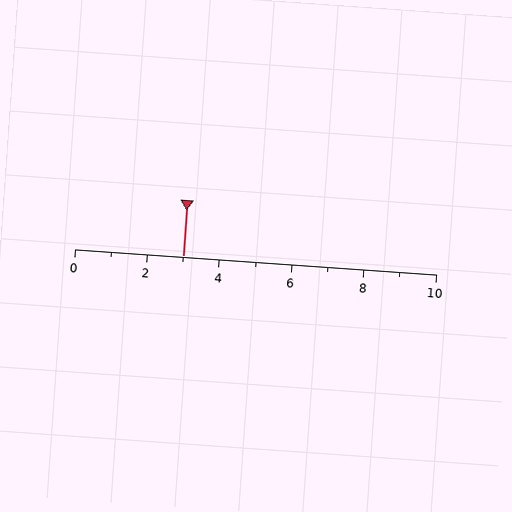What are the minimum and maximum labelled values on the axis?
The axis runs from 0 to 10.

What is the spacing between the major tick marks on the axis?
The major ticks are spaced 2 apart.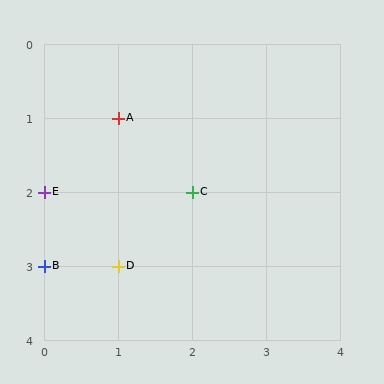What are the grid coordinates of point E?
Point E is at grid coordinates (0, 2).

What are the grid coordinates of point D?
Point D is at grid coordinates (1, 3).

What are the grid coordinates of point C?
Point C is at grid coordinates (2, 2).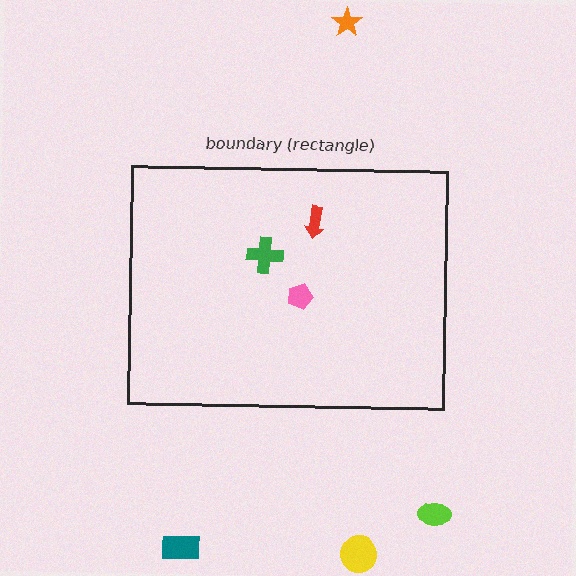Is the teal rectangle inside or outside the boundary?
Outside.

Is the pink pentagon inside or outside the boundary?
Inside.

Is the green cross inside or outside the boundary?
Inside.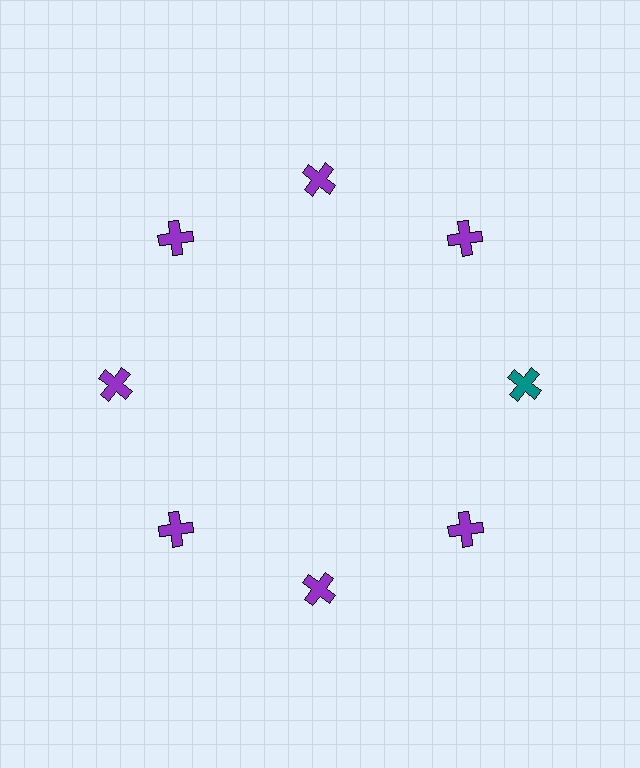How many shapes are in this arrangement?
There are 8 shapes arranged in a ring pattern.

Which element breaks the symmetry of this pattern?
The teal cross at roughly the 3 o'clock position breaks the symmetry. All other shapes are purple crosses.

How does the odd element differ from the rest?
It has a different color: teal instead of purple.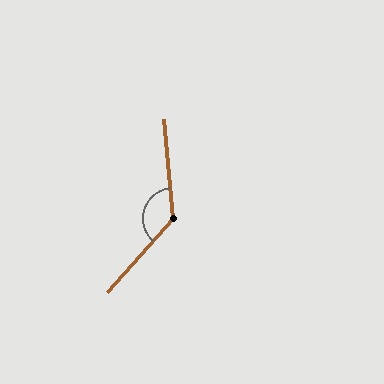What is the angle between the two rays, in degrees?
Approximately 133 degrees.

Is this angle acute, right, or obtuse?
It is obtuse.